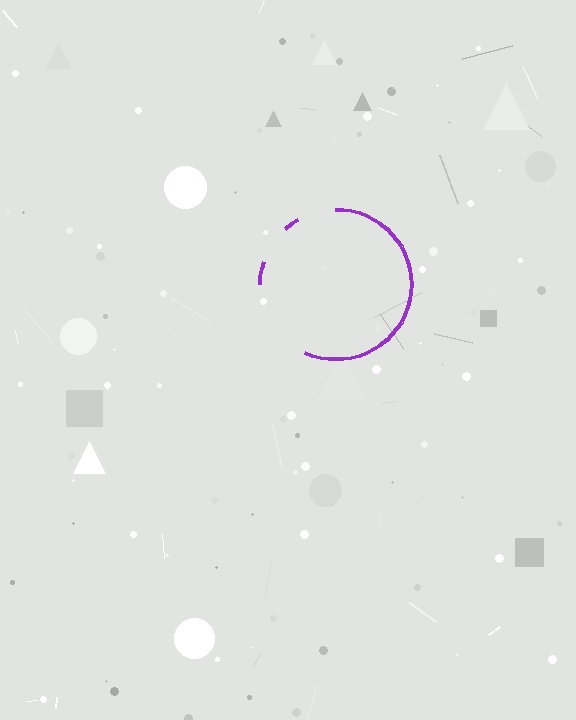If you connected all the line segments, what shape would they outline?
They would outline a circle.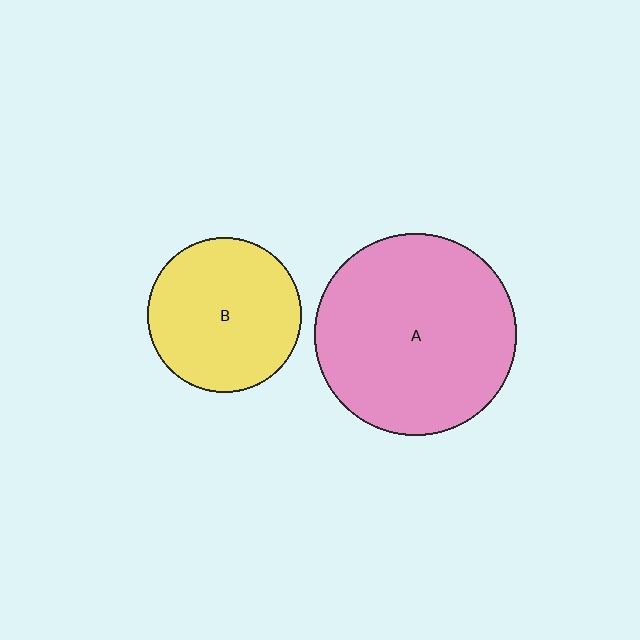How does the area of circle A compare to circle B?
Approximately 1.7 times.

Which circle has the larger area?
Circle A (pink).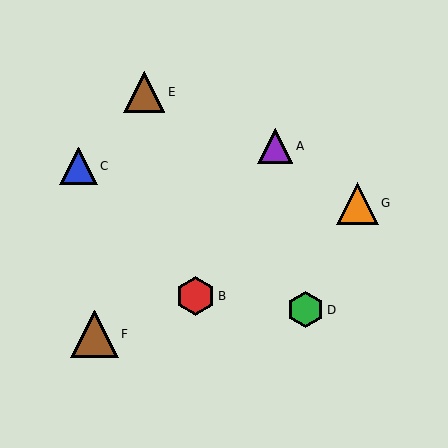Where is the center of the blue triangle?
The center of the blue triangle is at (79, 166).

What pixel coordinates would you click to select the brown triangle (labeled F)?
Click at (95, 334) to select the brown triangle F.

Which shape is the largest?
The brown triangle (labeled F) is the largest.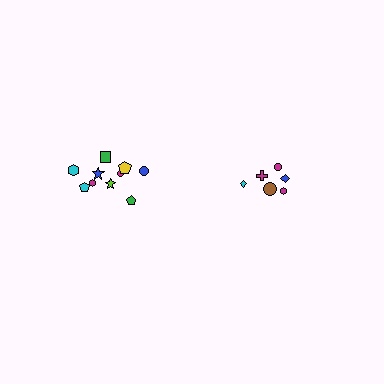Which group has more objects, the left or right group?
The left group.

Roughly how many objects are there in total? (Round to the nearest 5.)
Roughly 15 objects in total.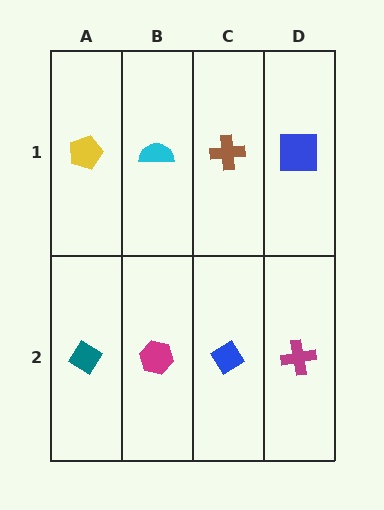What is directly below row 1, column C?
A blue diamond.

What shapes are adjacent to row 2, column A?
A yellow pentagon (row 1, column A), a magenta hexagon (row 2, column B).